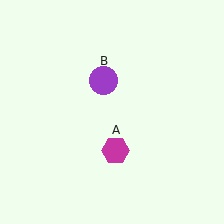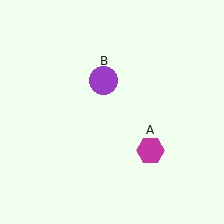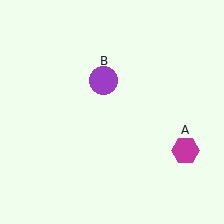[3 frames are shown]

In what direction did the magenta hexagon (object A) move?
The magenta hexagon (object A) moved right.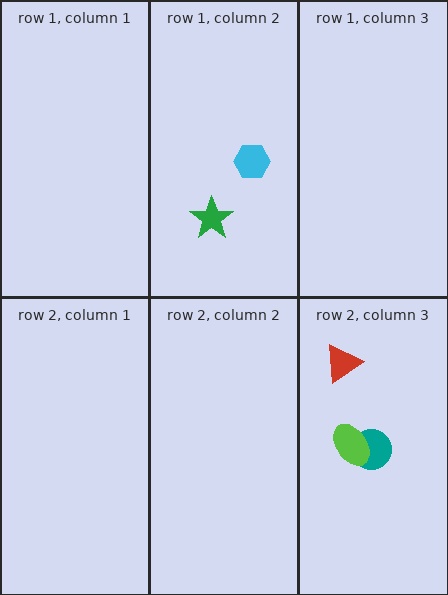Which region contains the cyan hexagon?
The row 1, column 2 region.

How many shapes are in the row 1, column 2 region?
2.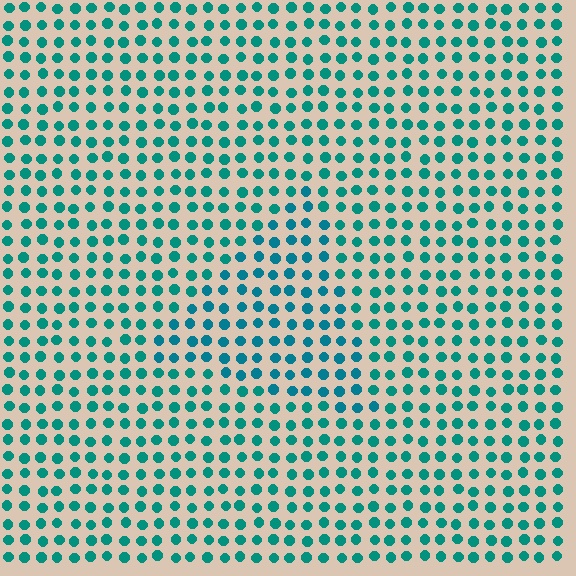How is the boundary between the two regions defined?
The boundary is defined purely by a slight shift in hue (about 17 degrees). Spacing, size, and orientation are identical on both sides.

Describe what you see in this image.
The image is filled with small teal elements in a uniform arrangement. A triangle-shaped region is visible where the elements are tinted to a slightly different hue, forming a subtle color boundary.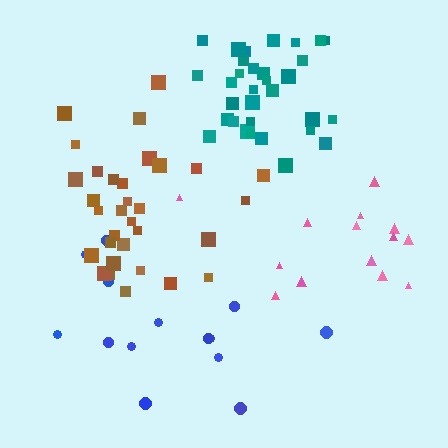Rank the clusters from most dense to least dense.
teal, brown, pink, blue.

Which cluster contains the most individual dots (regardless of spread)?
Teal (32).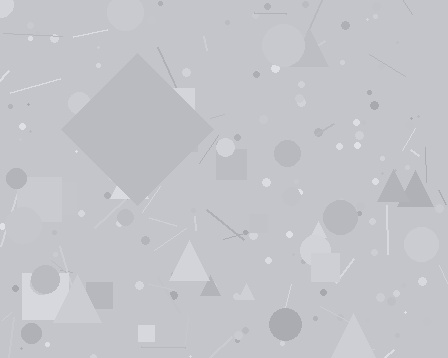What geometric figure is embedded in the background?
A diamond is embedded in the background.